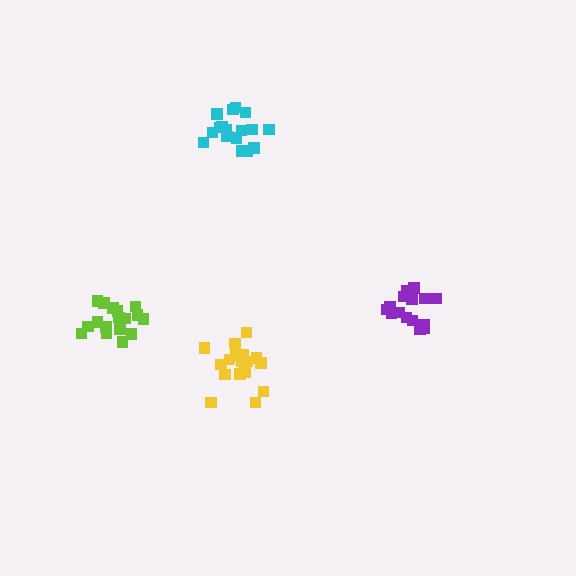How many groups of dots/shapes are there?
There are 4 groups.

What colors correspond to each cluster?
The clusters are colored: purple, cyan, yellow, lime.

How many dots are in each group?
Group 1: 16 dots, Group 2: 17 dots, Group 3: 17 dots, Group 4: 17 dots (67 total).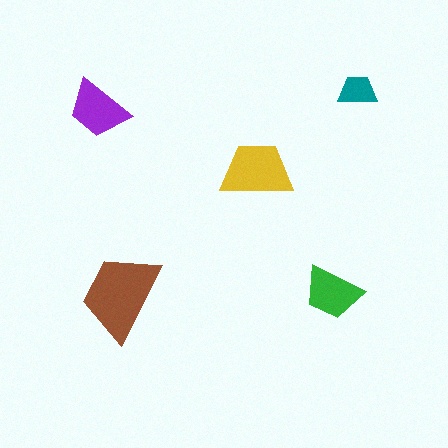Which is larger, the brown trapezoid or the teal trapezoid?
The brown one.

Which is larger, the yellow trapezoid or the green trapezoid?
The yellow one.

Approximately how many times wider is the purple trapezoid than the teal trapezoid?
About 1.5 times wider.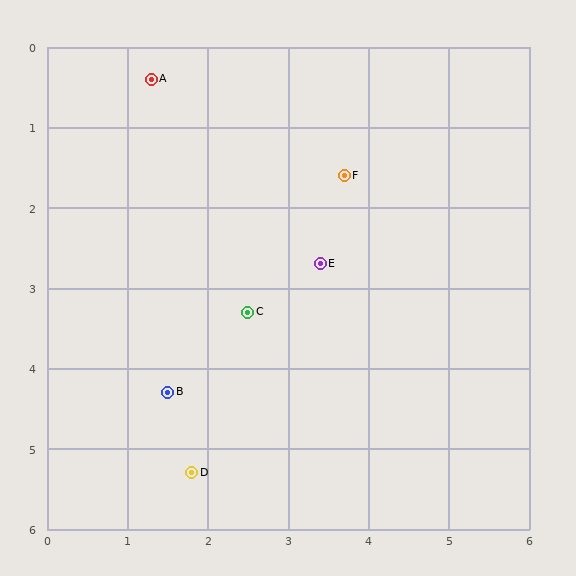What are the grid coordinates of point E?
Point E is at approximately (3.4, 2.7).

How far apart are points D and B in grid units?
Points D and B are about 1.0 grid units apart.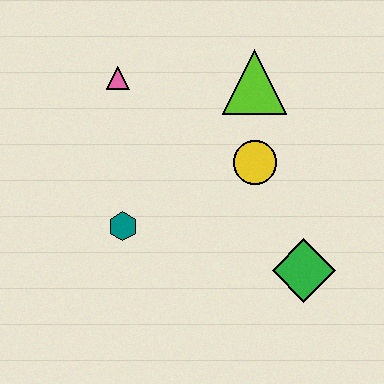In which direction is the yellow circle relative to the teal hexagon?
The yellow circle is to the right of the teal hexagon.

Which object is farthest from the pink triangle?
The green diamond is farthest from the pink triangle.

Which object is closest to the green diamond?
The yellow circle is closest to the green diamond.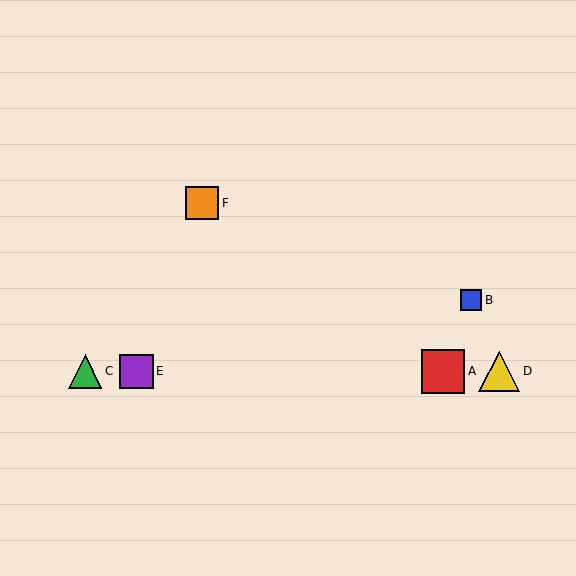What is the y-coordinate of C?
Object C is at y≈372.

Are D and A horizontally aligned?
Yes, both are at y≈372.